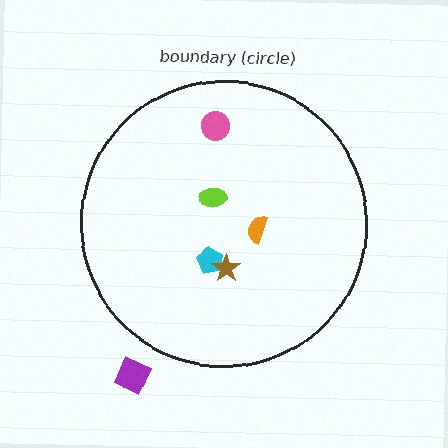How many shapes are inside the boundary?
5 inside, 1 outside.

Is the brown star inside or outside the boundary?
Inside.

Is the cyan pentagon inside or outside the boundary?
Inside.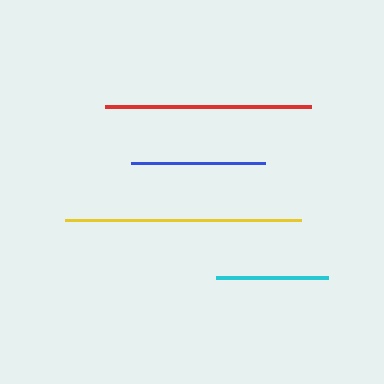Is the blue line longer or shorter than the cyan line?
The blue line is longer than the cyan line.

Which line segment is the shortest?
The cyan line is the shortest at approximately 113 pixels.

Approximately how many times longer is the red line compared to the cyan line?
The red line is approximately 1.8 times the length of the cyan line.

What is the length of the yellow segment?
The yellow segment is approximately 236 pixels long.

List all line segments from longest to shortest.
From longest to shortest: yellow, red, blue, cyan.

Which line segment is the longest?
The yellow line is the longest at approximately 236 pixels.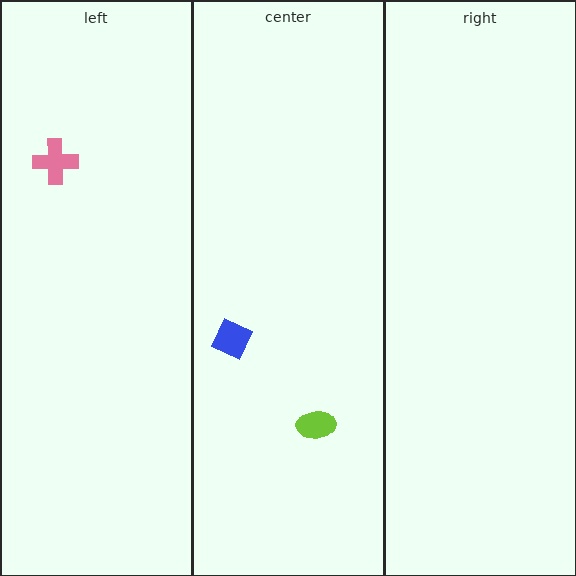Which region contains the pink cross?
The left region.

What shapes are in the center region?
The blue diamond, the lime ellipse.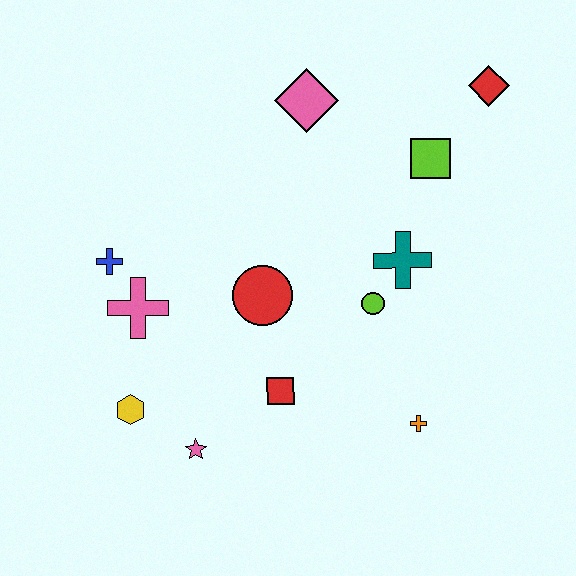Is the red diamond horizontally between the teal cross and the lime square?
No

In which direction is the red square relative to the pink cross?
The red square is to the right of the pink cross.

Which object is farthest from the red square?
The red diamond is farthest from the red square.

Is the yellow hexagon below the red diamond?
Yes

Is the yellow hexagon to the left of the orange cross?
Yes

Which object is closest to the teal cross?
The lime circle is closest to the teal cross.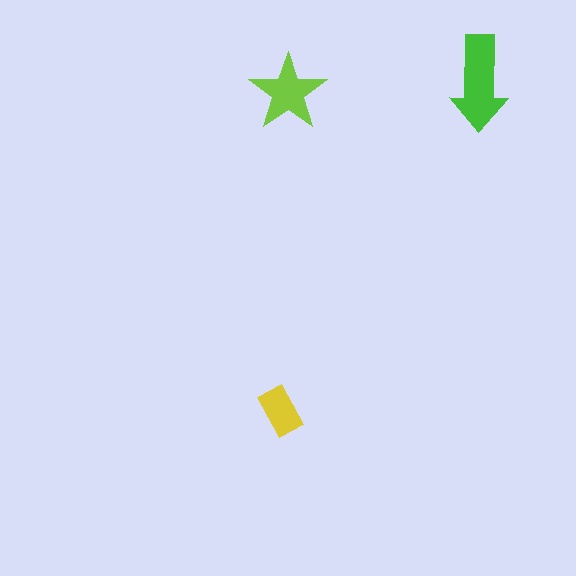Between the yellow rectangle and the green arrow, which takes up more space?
The green arrow.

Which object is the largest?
The green arrow.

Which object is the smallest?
The yellow rectangle.